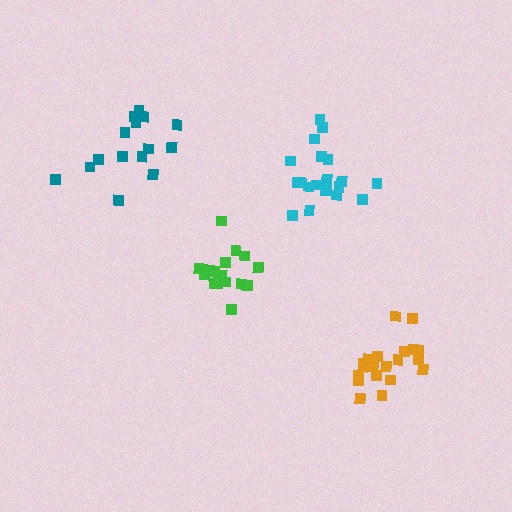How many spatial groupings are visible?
There are 4 spatial groupings.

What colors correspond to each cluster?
The clusters are colored: teal, cyan, green, orange.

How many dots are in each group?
Group 1: 15 dots, Group 2: 20 dots, Group 3: 17 dots, Group 4: 20 dots (72 total).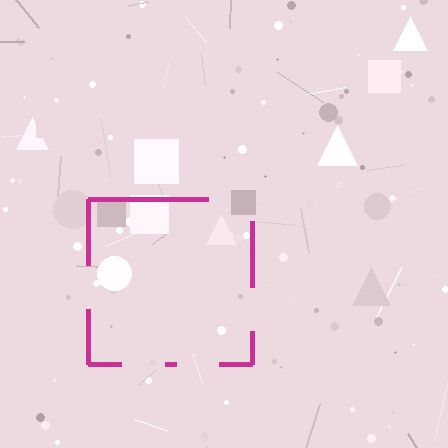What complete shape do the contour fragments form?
The contour fragments form a square.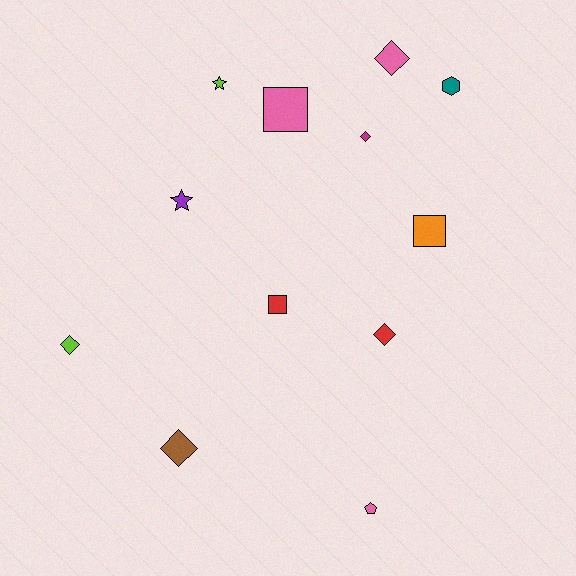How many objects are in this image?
There are 12 objects.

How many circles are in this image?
There are no circles.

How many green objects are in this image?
There are no green objects.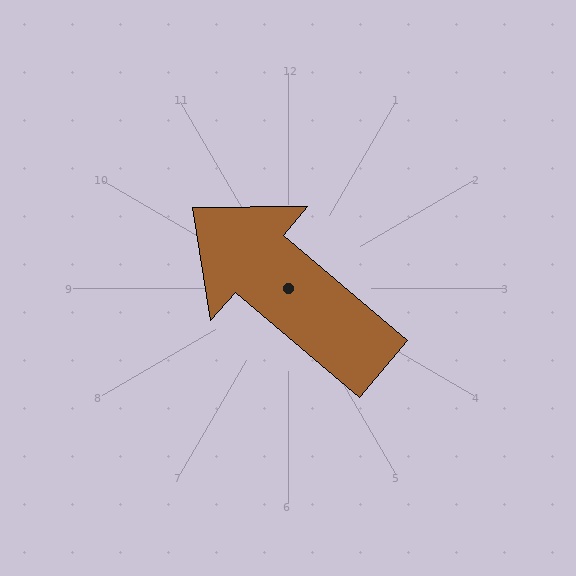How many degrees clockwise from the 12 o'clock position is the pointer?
Approximately 310 degrees.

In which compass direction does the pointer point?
Northwest.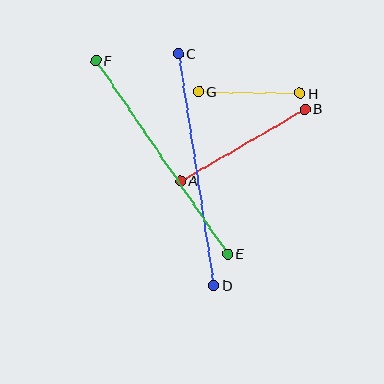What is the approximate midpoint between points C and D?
The midpoint is at approximately (196, 169) pixels.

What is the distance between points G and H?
The distance is approximately 102 pixels.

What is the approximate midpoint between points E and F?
The midpoint is at approximately (162, 157) pixels.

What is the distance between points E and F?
The distance is approximately 234 pixels.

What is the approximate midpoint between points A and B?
The midpoint is at approximately (243, 145) pixels.